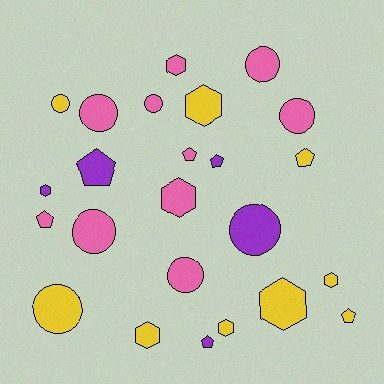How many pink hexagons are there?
There are 2 pink hexagons.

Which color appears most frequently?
Pink, with 10 objects.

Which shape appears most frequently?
Circle, with 9 objects.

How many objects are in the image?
There are 24 objects.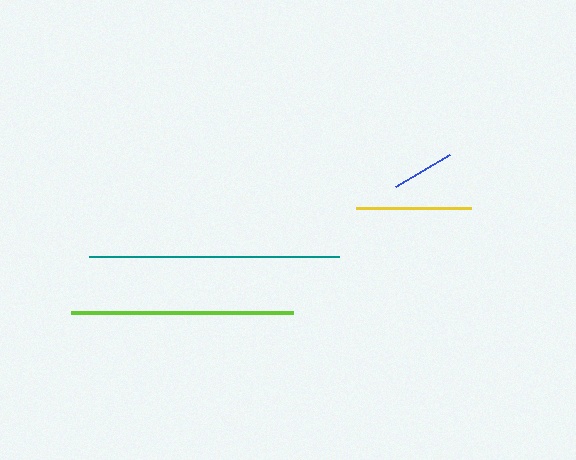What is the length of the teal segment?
The teal segment is approximately 251 pixels long.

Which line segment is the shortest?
The blue line is the shortest at approximately 62 pixels.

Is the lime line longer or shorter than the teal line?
The teal line is longer than the lime line.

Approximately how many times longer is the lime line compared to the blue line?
The lime line is approximately 3.6 times the length of the blue line.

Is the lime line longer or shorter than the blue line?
The lime line is longer than the blue line.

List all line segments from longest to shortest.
From longest to shortest: teal, lime, yellow, blue.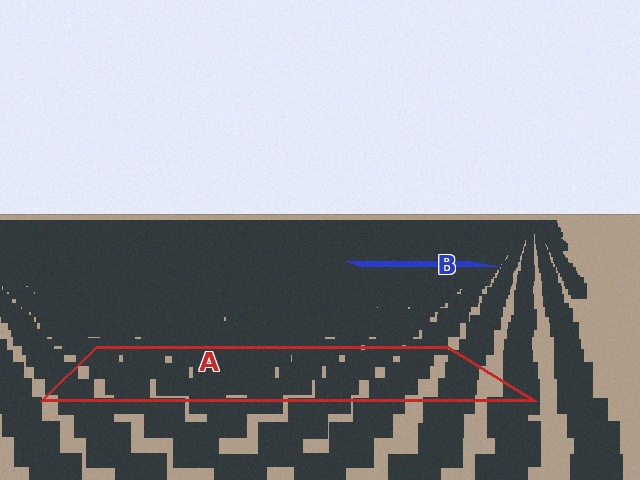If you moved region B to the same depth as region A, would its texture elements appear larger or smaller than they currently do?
They would appear larger. At a closer depth, the same texture elements are projected at a bigger on-screen size.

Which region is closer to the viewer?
Region A is closer. The texture elements there are larger and more spread out.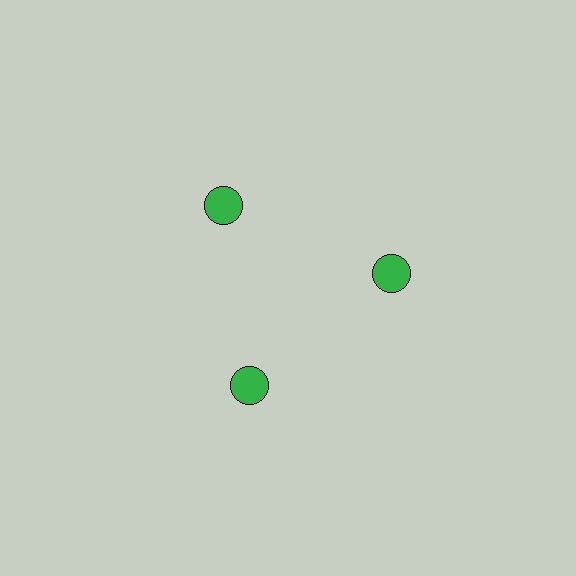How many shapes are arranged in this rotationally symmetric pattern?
There are 3 shapes, arranged in 3 groups of 1.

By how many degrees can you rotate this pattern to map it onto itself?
The pattern maps onto itself every 120 degrees of rotation.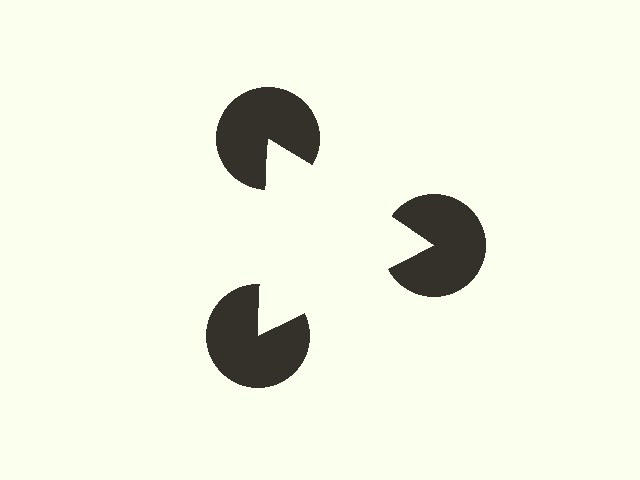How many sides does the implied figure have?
3 sides.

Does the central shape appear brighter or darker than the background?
It typically appears slightly brighter than the background, even though no actual brightness change is drawn.